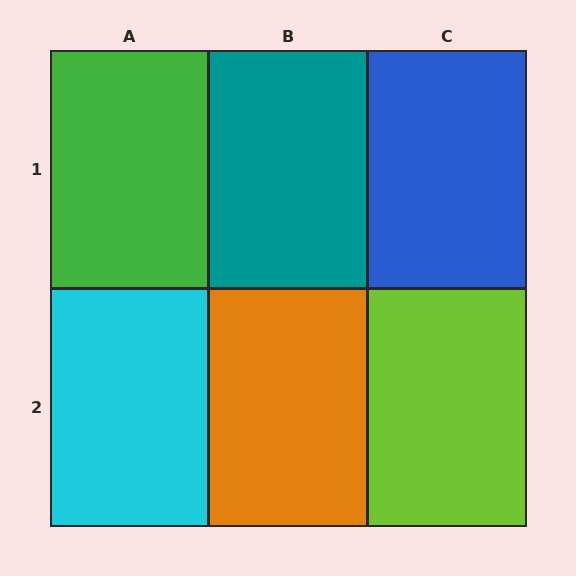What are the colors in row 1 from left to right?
Green, teal, blue.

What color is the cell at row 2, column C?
Lime.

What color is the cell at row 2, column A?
Cyan.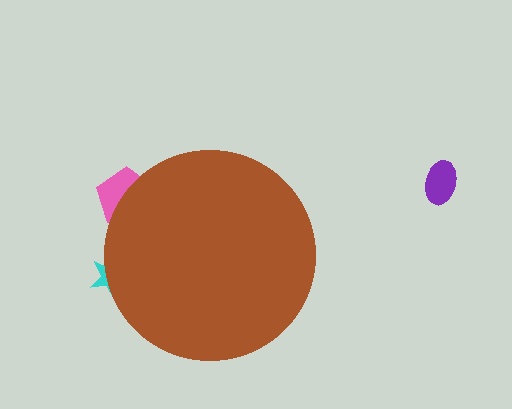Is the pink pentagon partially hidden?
Yes, the pink pentagon is partially hidden behind the brown circle.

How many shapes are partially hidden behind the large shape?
2 shapes are partially hidden.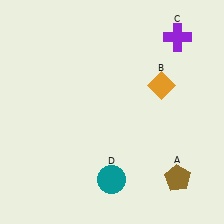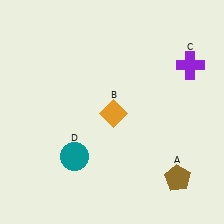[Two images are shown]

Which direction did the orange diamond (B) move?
The orange diamond (B) moved left.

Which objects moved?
The objects that moved are: the orange diamond (B), the purple cross (C), the teal circle (D).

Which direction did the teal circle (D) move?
The teal circle (D) moved left.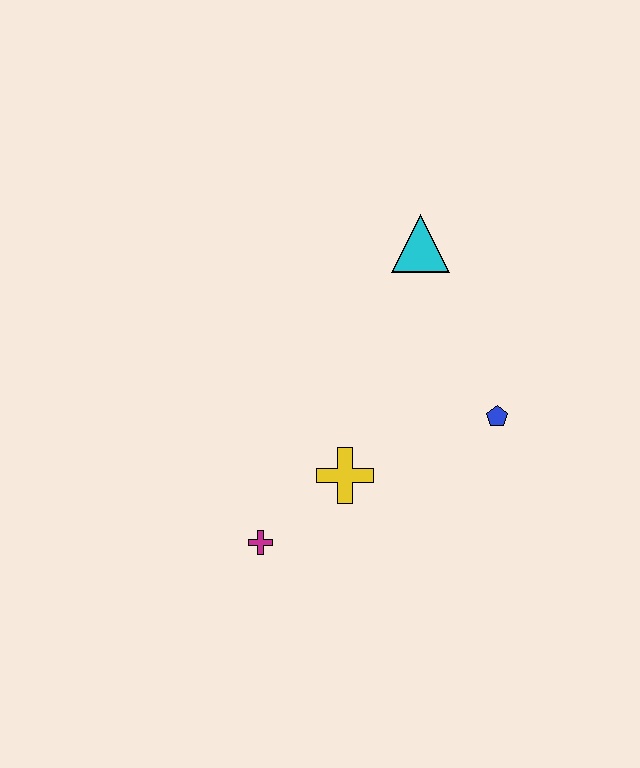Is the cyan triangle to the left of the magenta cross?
No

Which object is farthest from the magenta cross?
The cyan triangle is farthest from the magenta cross.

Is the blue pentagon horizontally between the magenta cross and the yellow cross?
No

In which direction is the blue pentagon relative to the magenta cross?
The blue pentagon is to the right of the magenta cross.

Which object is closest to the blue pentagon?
The yellow cross is closest to the blue pentagon.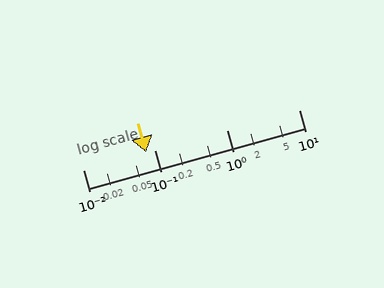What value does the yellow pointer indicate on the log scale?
The pointer indicates approximately 0.076.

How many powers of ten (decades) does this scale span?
The scale spans 3 decades, from 0.01 to 10.